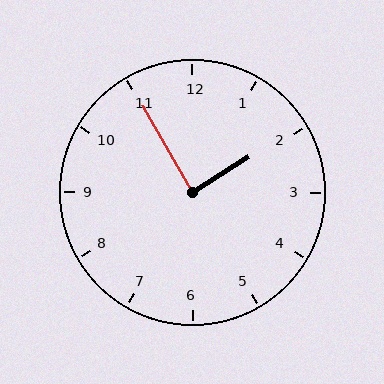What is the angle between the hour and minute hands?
Approximately 88 degrees.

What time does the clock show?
1:55.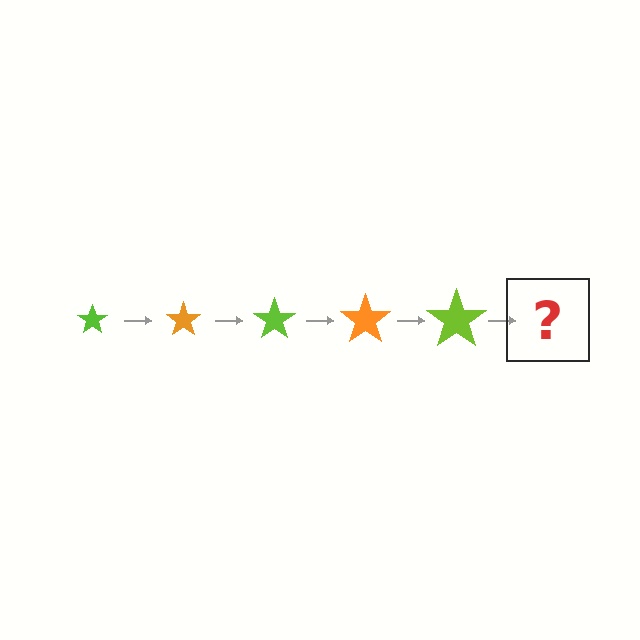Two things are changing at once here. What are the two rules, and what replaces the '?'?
The two rules are that the star grows larger each step and the color cycles through lime and orange. The '?' should be an orange star, larger than the previous one.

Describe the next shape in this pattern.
It should be an orange star, larger than the previous one.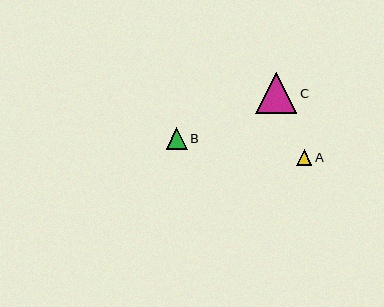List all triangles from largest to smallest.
From largest to smallest: C, B, A.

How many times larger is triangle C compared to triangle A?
Triangle C is approximately 2.7 times the size of triangle A.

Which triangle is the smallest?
Triangle A is the smallest with a size of approximately 15 pixels.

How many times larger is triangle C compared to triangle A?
Triangle C is approximately 2.7 times the size of triangle A.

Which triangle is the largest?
Triangle C is the largest with a size of approximately 41 pixels.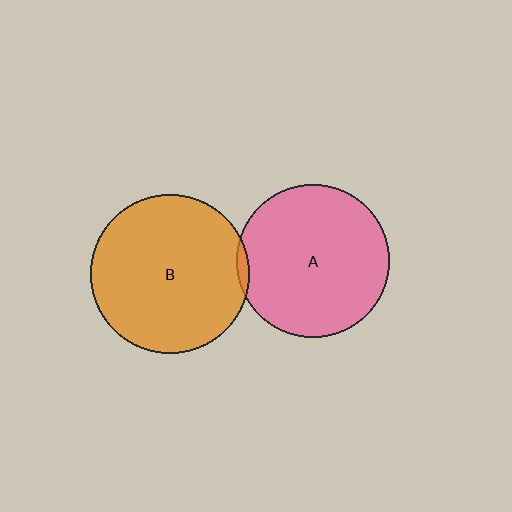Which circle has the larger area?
Circle B (orange).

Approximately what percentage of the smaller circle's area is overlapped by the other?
Approximately 5%.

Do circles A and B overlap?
Yes.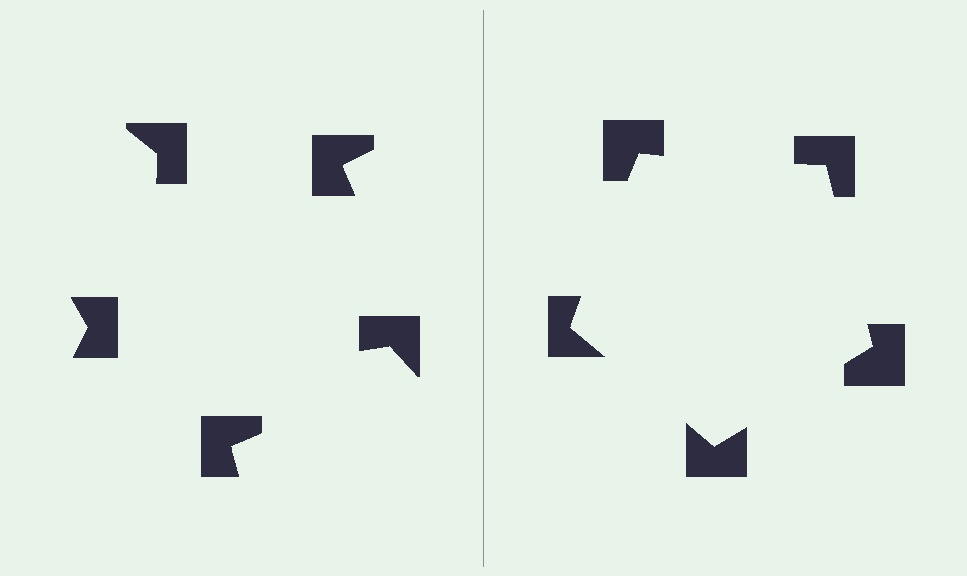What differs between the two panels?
The notched squares are positioned identically on both sides; only the wedge orientations differ. On the right they align to a pentagon; on the left they are misaligned.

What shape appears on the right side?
An illusory pentagon.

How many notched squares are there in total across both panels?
10 — 5 on each side.